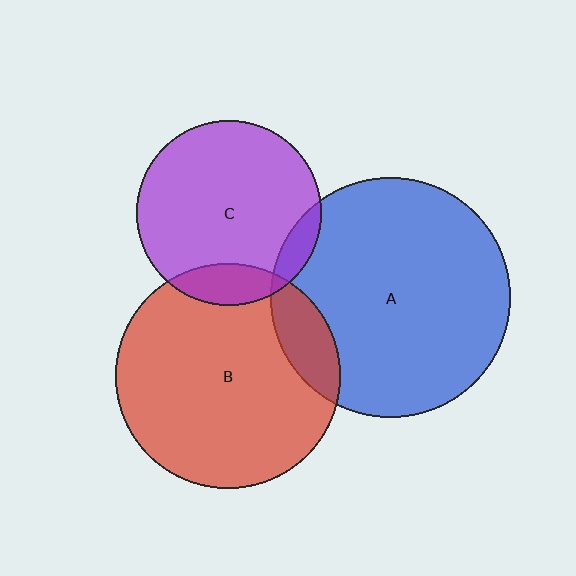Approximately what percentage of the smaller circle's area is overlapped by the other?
Approximately 15%.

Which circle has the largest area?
Circle A (blue).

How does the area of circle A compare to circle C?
Approximately 1.7 times.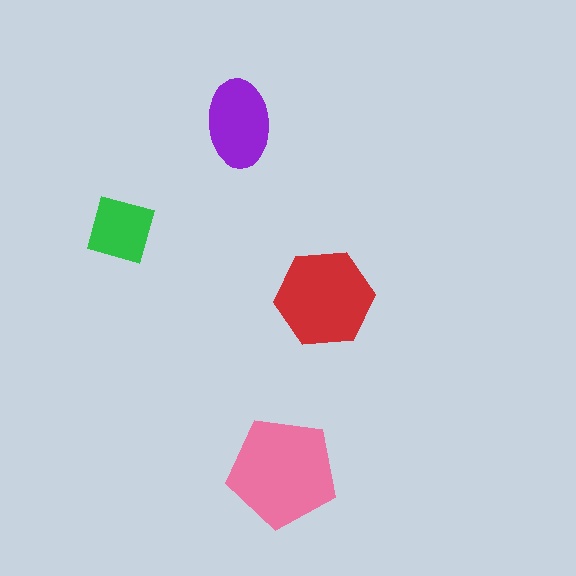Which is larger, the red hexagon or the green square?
The red hexagon.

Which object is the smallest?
The green square.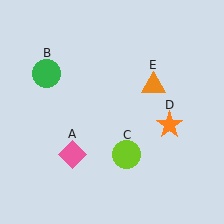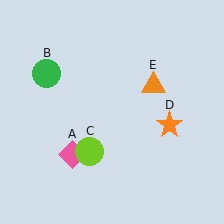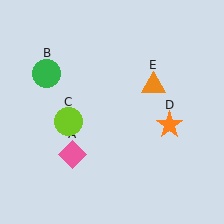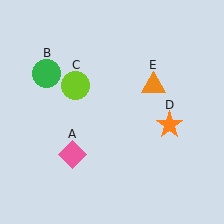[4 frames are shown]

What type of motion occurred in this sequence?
The lime circle (object C) rotated clockwise around the center of the scene.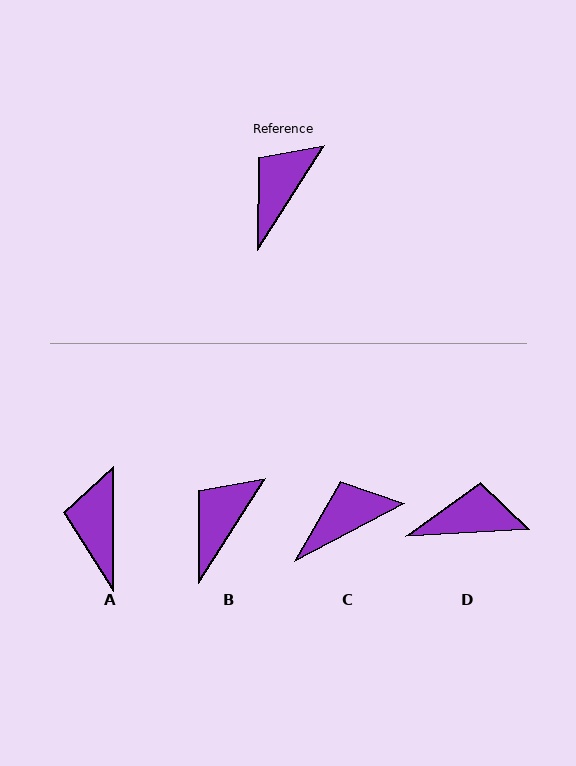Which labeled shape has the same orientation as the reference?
B.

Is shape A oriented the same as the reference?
No, it is off by about 33 degrees.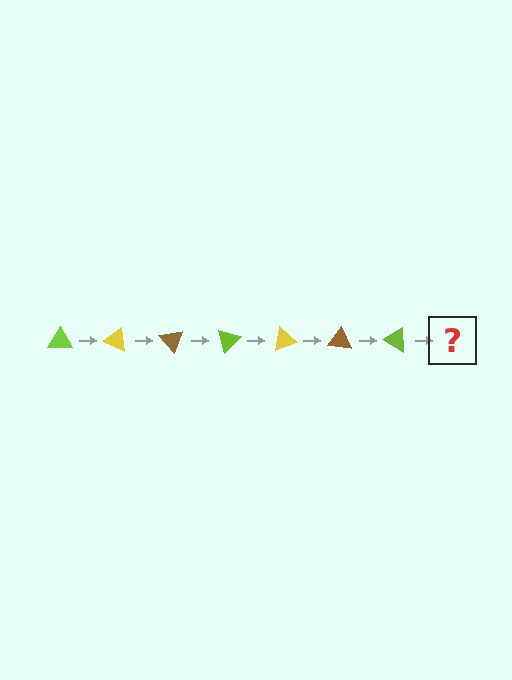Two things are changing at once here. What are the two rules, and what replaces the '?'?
The two rules are that it rotates 25 degrees each step and the color cycles through lime, yellow, and brown. The '?' should be a yellow triangle, rotated 175 degrees from the start.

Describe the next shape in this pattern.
It should be a yellow triangle, rotated 175 degrees from the start.